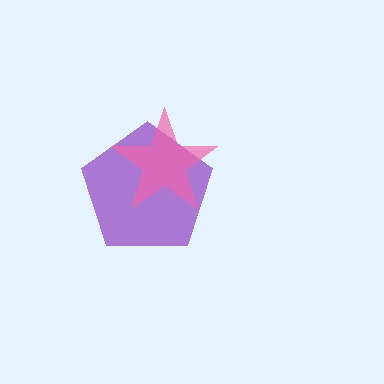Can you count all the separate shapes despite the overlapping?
Yes, there are 2 separate shapes.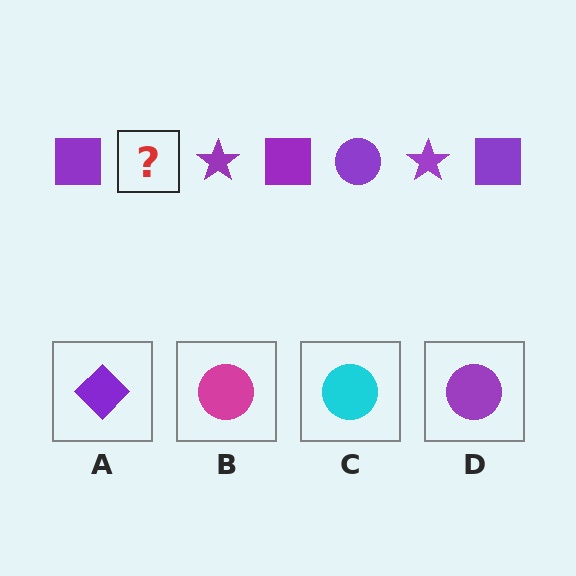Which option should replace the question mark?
Option D.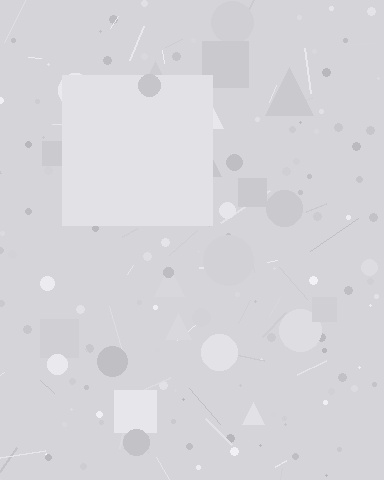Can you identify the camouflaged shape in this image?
The camouflaged shape is a square.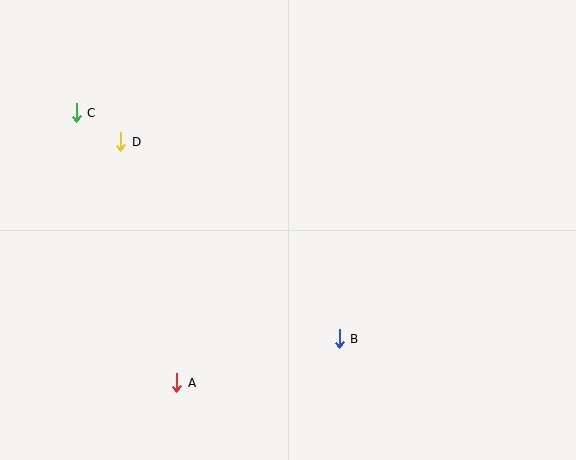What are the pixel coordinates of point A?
Point A is at (177, 383).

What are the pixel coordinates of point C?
Point C is at (76, 113).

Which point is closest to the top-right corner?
Point B is closest to the top-right corner.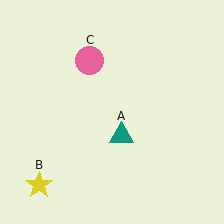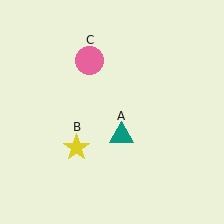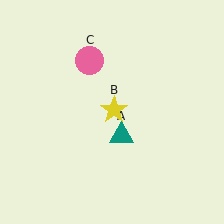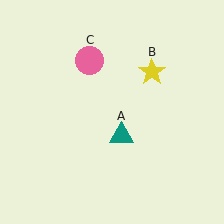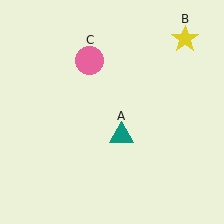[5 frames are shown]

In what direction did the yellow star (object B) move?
The yellow star (object B) moved up and to the right.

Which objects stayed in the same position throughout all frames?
Teal triangle (object A) and pink circle (object C) remained stationary.